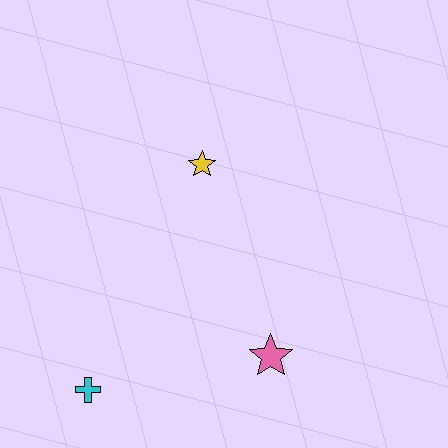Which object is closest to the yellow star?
The pink star is closest to the yellow star.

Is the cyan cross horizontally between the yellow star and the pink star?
No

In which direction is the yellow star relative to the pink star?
The yellow star is above the pink star.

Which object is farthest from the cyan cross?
The yellow star is farthest from the cyan cross.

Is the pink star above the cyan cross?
Yes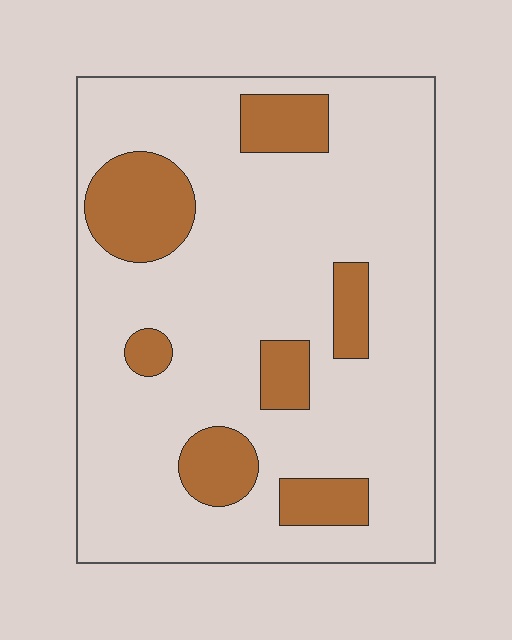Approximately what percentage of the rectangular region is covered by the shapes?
Approximately 20%.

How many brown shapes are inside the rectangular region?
7.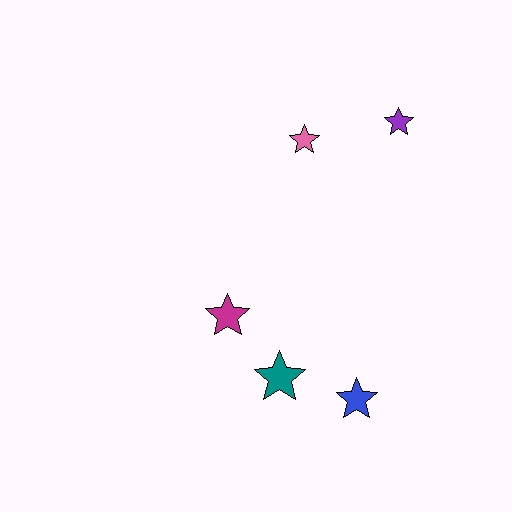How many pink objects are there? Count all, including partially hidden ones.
There is 1 pink object.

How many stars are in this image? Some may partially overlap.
There are 5 stars.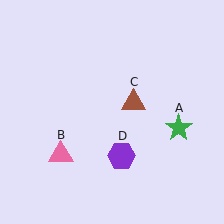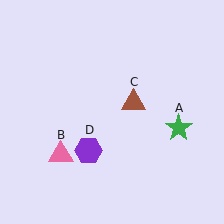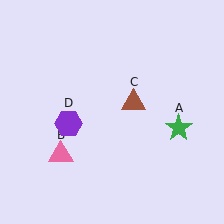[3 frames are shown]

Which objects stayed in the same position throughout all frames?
Green star (object A) and pink triangle (object B) and brown triangle (object C) remained stationary.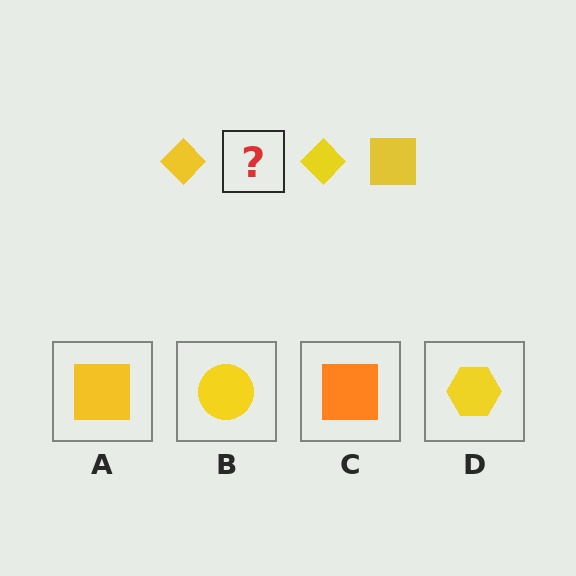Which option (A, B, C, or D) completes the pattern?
A.